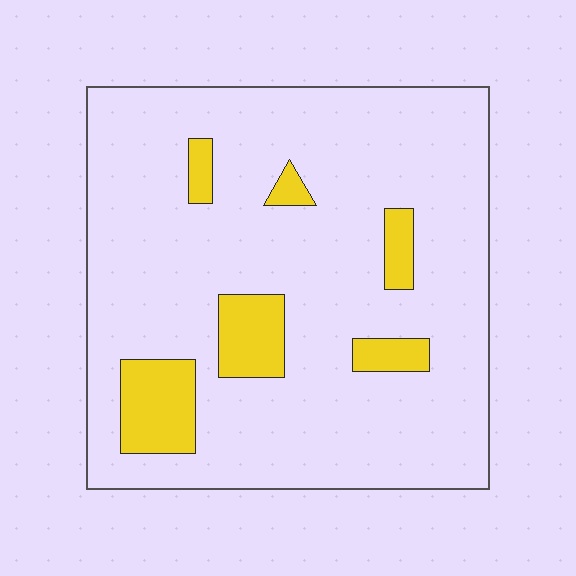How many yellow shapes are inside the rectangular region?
6.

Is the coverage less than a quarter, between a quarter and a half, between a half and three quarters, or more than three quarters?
Less than a quarter.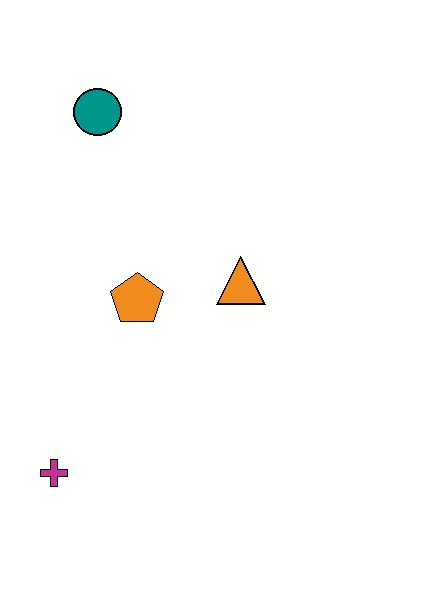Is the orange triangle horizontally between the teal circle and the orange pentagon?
No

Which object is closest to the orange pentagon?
The orange triangle is closest to the orange pentagon.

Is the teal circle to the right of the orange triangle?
No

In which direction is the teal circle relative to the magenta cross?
The teal circle is above the magenta cross.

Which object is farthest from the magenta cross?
The teal circle is farthest from the magenta cross.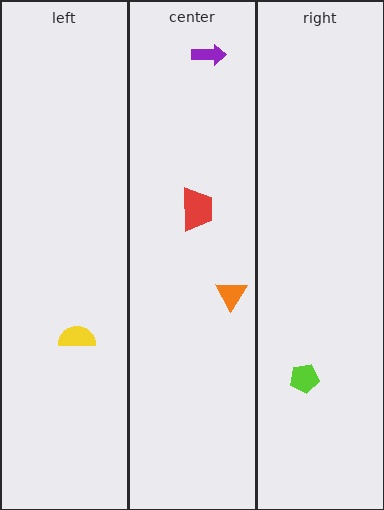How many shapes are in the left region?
1.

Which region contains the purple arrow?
The center region.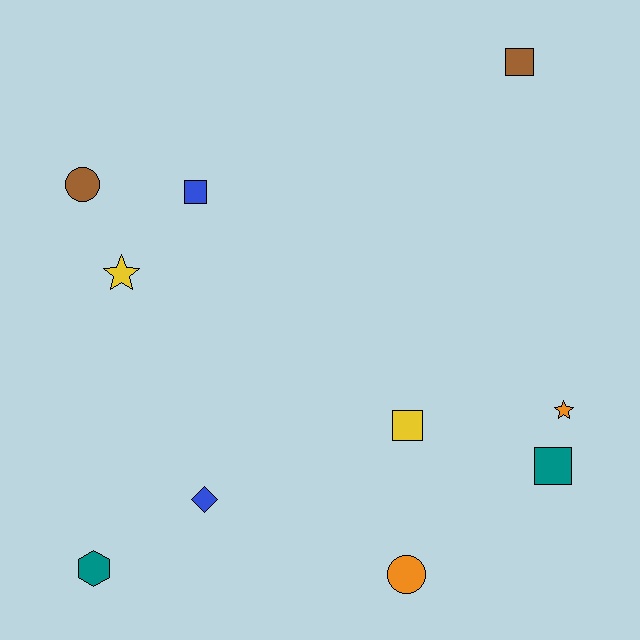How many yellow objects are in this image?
There are 2 yellow objects.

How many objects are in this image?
There are 10 objects.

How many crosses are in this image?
There are no crosses.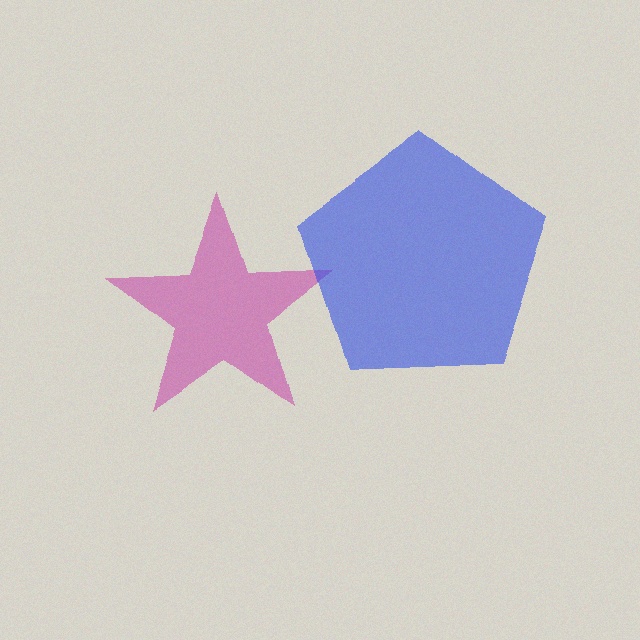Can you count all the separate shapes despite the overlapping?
Yes, there are 2 separate shapes.